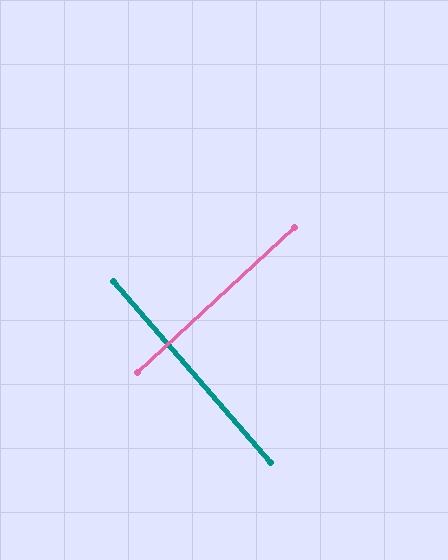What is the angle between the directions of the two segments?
Approximately 88 degrees.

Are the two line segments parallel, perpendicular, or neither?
Perpendicular — they meet at approximately 88°.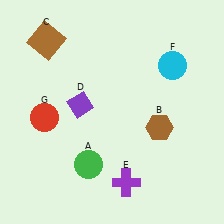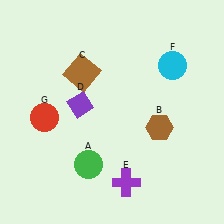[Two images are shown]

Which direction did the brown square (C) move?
The brown square (C) moved right.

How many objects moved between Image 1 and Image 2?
1 object moved between the two images.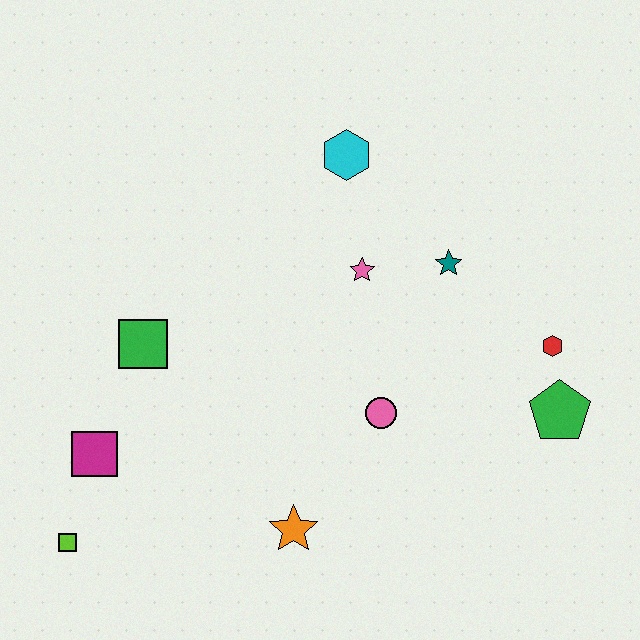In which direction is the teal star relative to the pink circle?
The teal star is above the pink circle.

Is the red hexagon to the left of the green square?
No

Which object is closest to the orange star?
The pink circle is closest to the orange star.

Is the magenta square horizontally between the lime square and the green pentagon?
Yes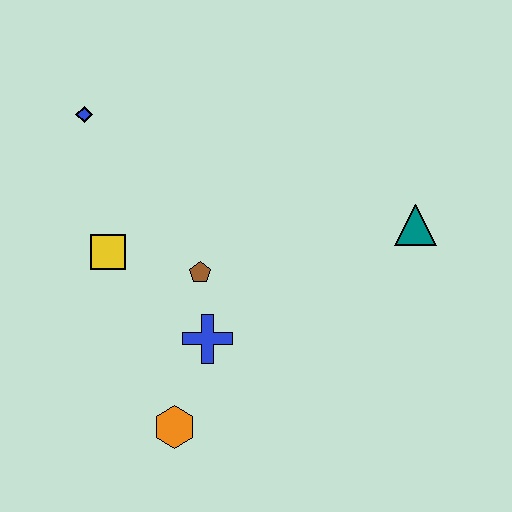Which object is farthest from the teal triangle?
The blue diamond is farthest from the teal triangle.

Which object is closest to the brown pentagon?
The blue cross is closest to the brown pentagon.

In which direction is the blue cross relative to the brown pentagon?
The blue cross is below the brown pentagon.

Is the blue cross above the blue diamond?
No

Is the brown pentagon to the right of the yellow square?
Yes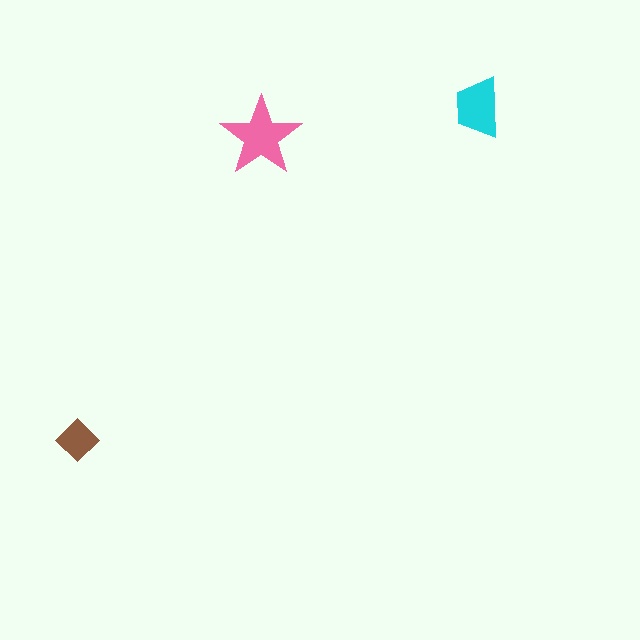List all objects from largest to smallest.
The pink star, the cyan trapezoid, the brown diamond.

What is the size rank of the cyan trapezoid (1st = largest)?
2nd.